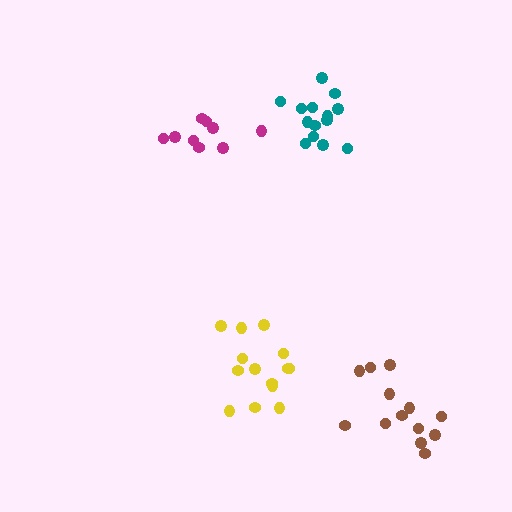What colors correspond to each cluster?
The clusters are colored: magenta, yellow, brown, teal.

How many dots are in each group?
Group 1: 9 dots, Group 2: 14 dots, Group 3: 13 dots, Group 4: 14 dots (50 total).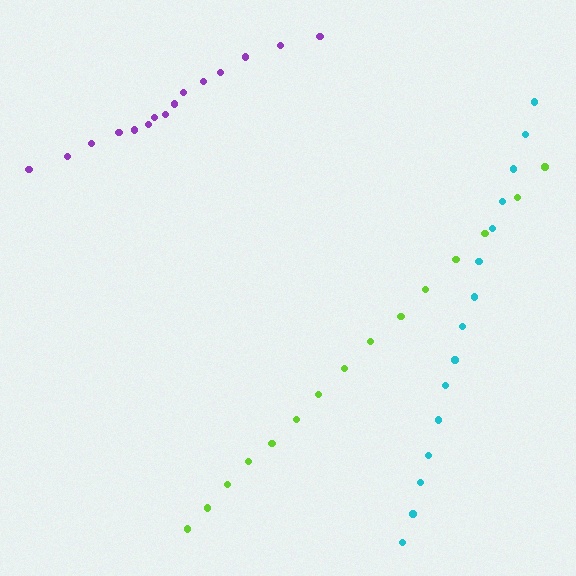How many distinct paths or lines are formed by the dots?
There are 3 distinct paths.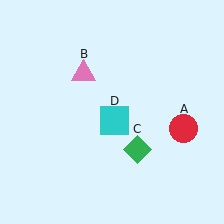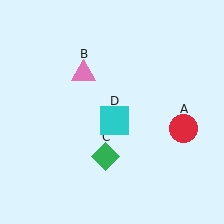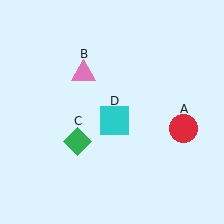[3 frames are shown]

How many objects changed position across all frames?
1 object changed position: green diamond (object C).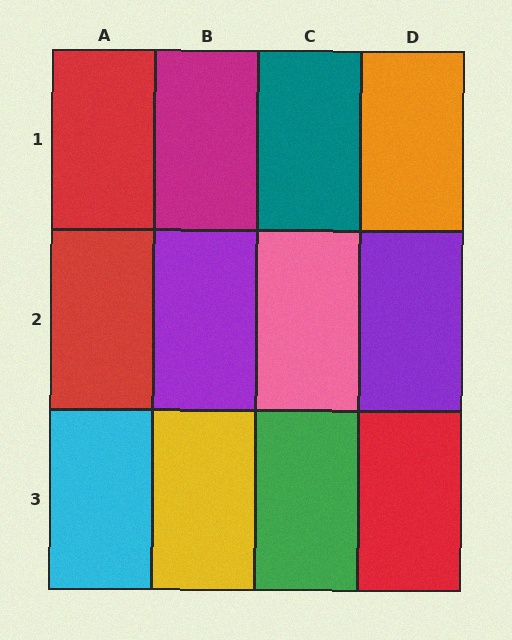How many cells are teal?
1 cell is teal.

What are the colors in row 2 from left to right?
Red, purple, pink, purple.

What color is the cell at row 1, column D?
Orange.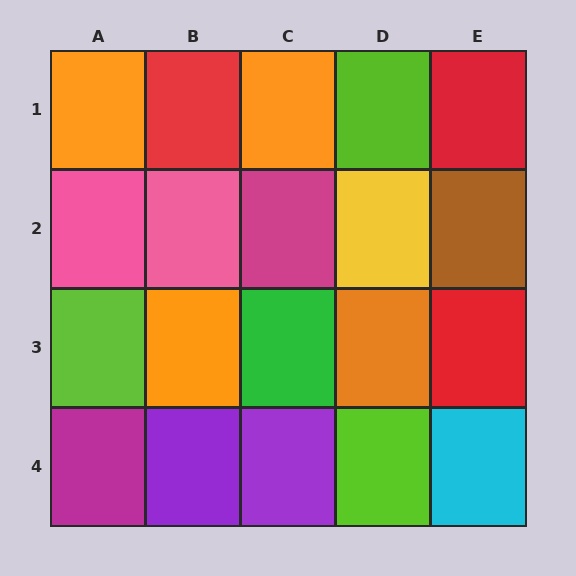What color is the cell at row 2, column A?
Pink.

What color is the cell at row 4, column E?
Cyan.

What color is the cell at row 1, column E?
Red.